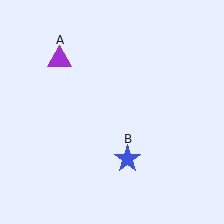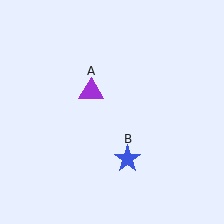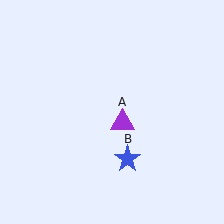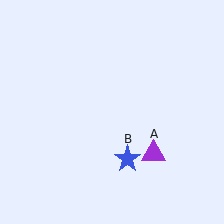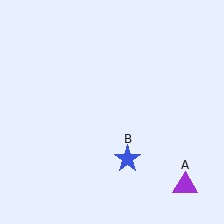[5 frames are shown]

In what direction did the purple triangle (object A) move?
The purple triangle (object A) moved down and to the right.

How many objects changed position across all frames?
1 object changed position: purple triangle (object A).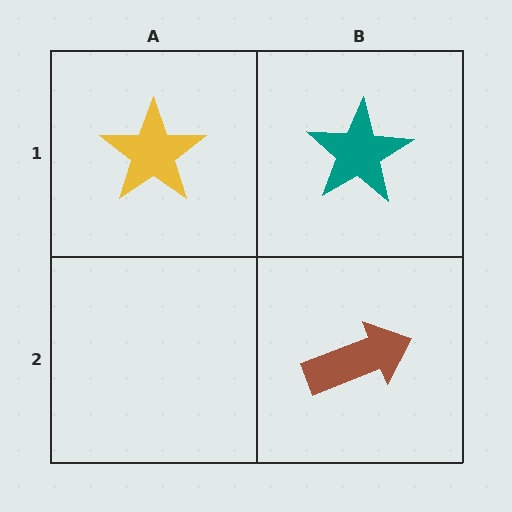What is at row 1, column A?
A yellow star.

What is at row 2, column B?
A brown arrow.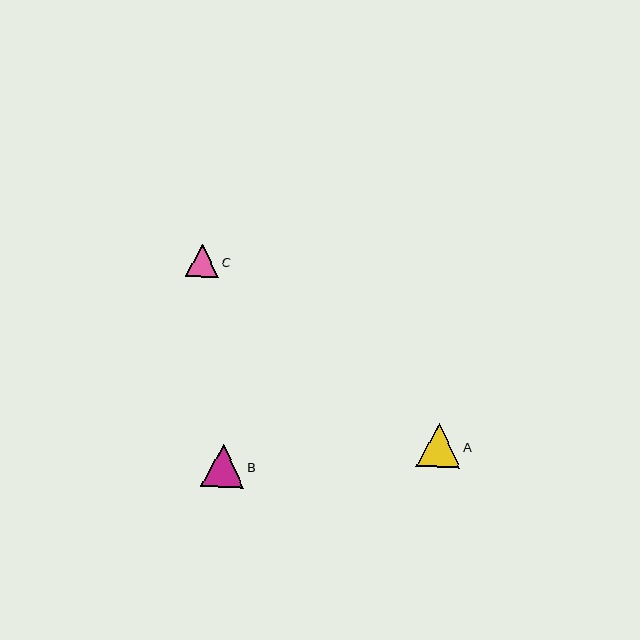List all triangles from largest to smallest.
From largest to smallest: B, A, C.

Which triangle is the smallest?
Triangle C is the smallest with a size of approximately 33 pixels.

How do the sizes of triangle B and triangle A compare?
Triangle B and triangle A are approximately the same size.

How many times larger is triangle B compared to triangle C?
Triangle B is approximately 1.3 times the size of triangle C.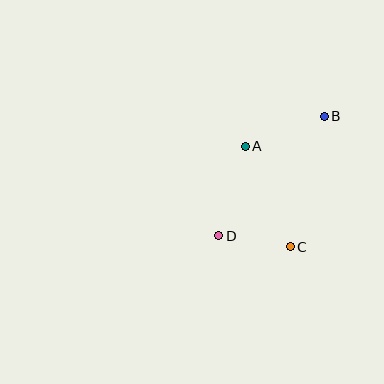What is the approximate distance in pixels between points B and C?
The distance between B and C is approximately 134 pixels.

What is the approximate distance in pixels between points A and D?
The distance between A and D is approximately 93 pixels.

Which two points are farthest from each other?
Points B and D are farthest from each other.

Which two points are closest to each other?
Points C and D are closest to each other.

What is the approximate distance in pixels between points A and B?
The distance between A and B is approximately 85 pixels.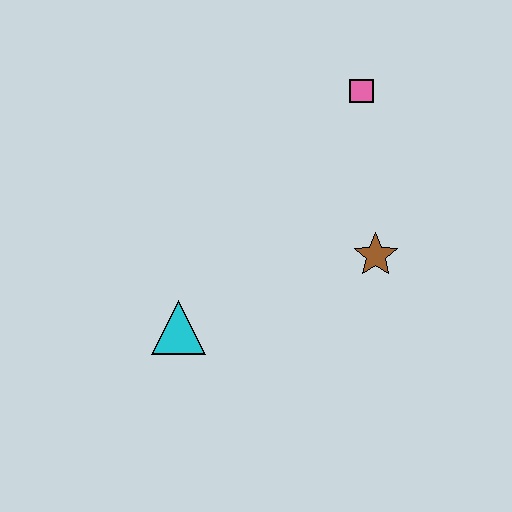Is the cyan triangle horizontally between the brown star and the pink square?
No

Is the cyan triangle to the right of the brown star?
No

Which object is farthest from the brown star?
The cyan triangle is farthest from the brown star.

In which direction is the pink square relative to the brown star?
The pink square is above the brown star.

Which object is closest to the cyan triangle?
The brown star is closest to the cyan triangle.